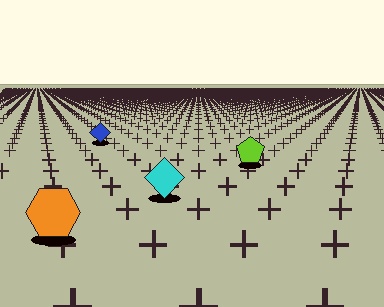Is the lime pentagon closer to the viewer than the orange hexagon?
No. The orange hexagon is closer — you can tell from the texture gradient: the ground texture is coarser near it.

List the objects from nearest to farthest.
From nearest to farthest: the orange hexagon, the cyan diamond, the lime pentagon, the blue diamond.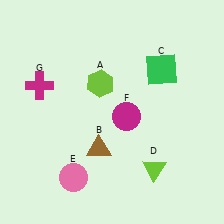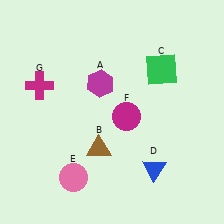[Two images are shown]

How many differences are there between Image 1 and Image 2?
There are 2 differences between the two images.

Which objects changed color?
A changed from lime to magenta. D changed from lime to blue.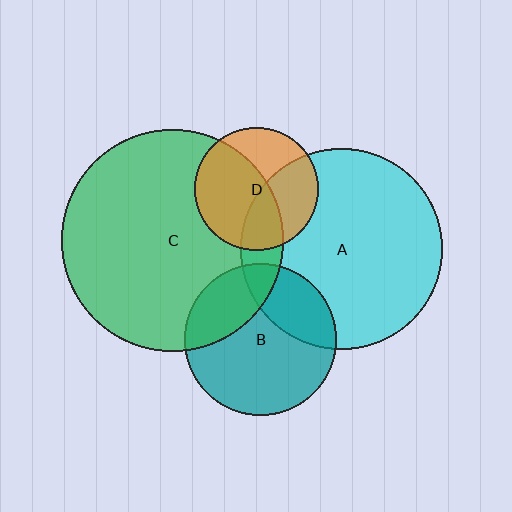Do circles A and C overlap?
Yes.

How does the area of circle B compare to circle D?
Approximately 1.5 times.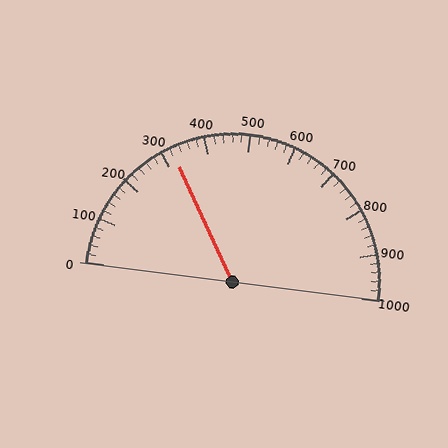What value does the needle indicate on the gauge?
The needle indicates approximately 320.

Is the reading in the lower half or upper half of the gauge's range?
The reading is in the lower half of the range (0 to 1000).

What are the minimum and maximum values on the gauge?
The gauge ranges from 0 to 1000.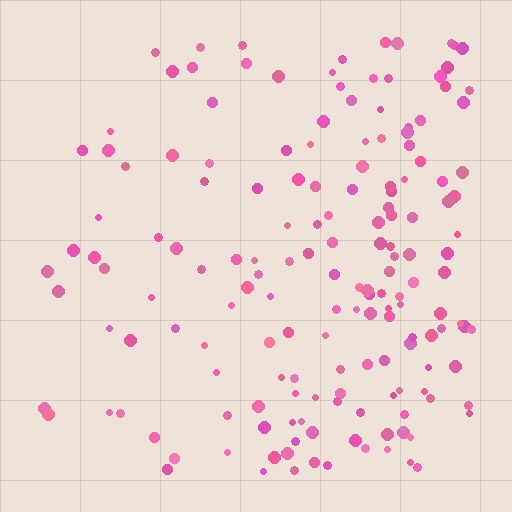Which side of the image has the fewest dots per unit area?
The left.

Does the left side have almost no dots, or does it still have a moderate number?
Still a moderate number, just noticeably fewer than the right.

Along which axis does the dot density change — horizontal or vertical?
Horizontal.